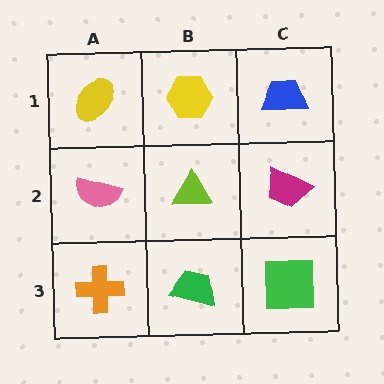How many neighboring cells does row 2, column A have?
3.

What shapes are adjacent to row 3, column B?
A lime triangle (row 2, column B), an orange cross (row 3, column A), a green square (row 3, column C).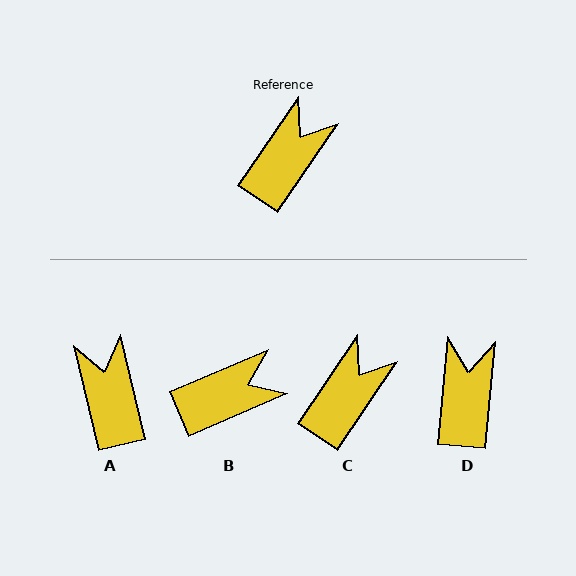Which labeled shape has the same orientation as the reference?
C.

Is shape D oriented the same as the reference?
No, it is off by about 29 degrees.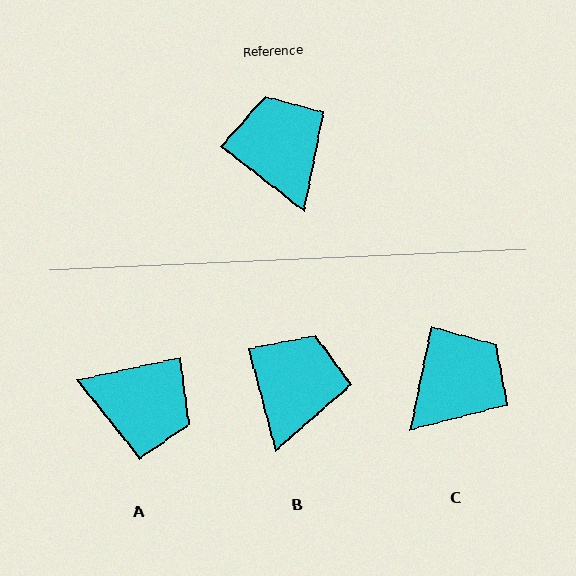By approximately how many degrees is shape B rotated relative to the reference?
Approximately 38 degrees clockwise.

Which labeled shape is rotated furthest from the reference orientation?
A, about 130 degrees away.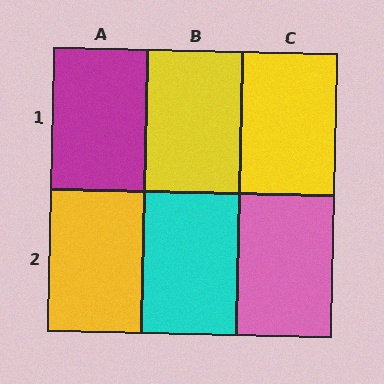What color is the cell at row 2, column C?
Pink.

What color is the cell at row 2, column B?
Cyan.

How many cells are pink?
1 cell is pink.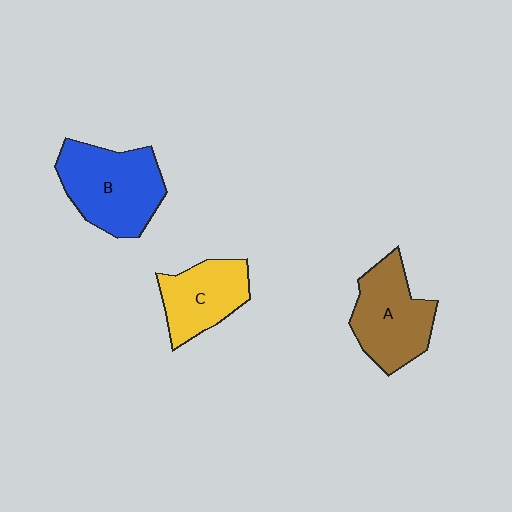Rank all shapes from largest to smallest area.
From largest to smallest: B (blue), A (brown), C (yellow).